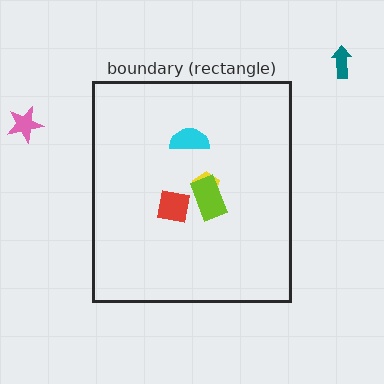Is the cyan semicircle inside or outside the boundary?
Inside.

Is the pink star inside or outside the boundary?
Outside.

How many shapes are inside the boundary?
4 inside, 2 outside.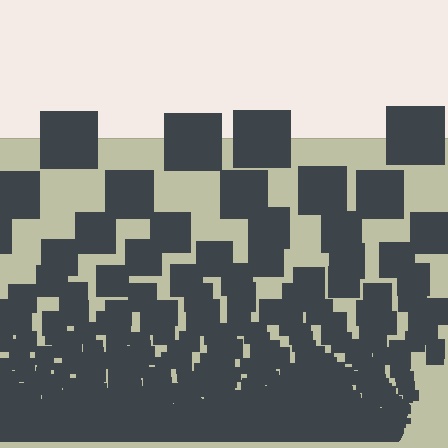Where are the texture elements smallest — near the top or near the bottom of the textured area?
Near the bottom.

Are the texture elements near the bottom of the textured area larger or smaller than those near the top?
Smaller. The gradient is inverted — elements near the bottom are smaller and denser.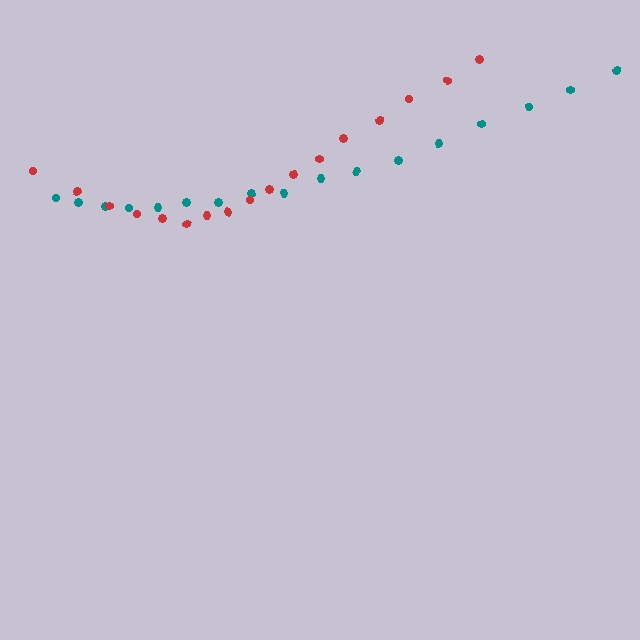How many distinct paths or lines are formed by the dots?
There are 2 distinct paths.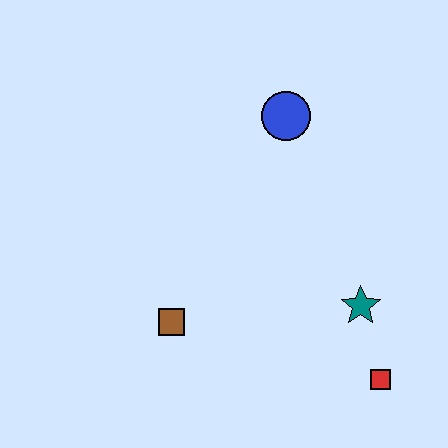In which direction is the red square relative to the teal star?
The red square is below the teal star.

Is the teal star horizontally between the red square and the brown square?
Yes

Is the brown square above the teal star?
No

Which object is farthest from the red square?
The blue circle is farthest from the red square.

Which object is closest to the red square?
The teal star is closest to the red square.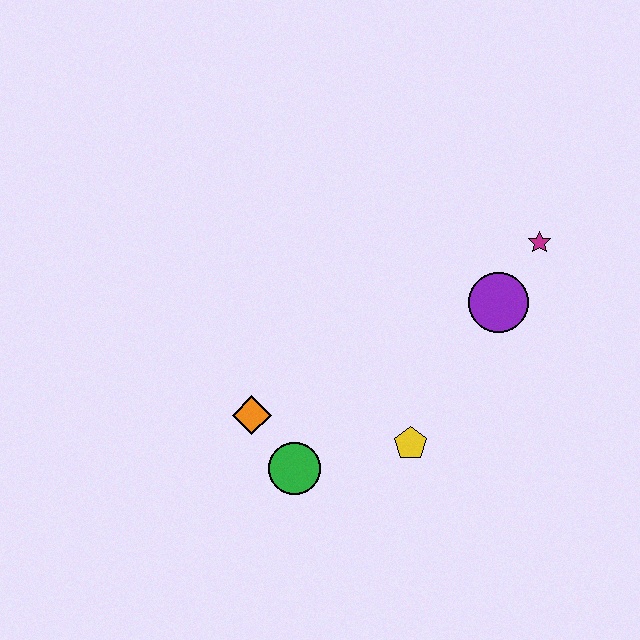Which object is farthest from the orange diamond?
The magenta star is farthest from the orange diamond.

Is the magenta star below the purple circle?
No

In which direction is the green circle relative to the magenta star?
The green circle is to the left of the magenta star.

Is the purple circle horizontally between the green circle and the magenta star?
Yes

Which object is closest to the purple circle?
The magenta star is closest to the purple circle.